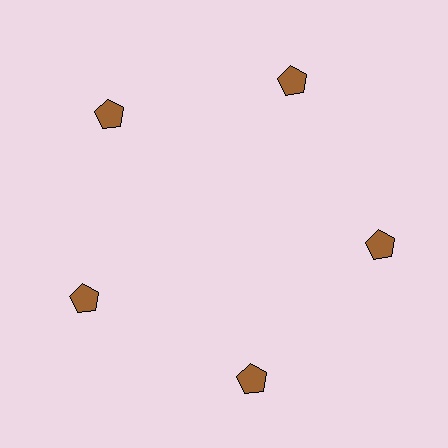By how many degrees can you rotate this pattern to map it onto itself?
The pattern maps onto itself every 72 degrees of rotation.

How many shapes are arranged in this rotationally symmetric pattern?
There are 5 shapes, arranged in 5 groups of 1.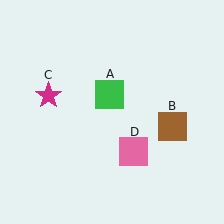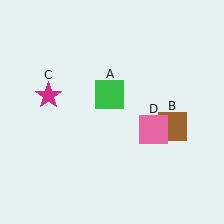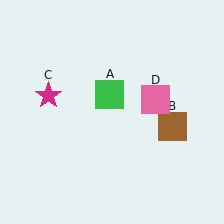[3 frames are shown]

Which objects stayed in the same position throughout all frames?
Green square (object A) and brown square (object B) and magenta star (object C) remained stationary.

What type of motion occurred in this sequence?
The pink square (object D) rotated counterclockwise around the center of the scene.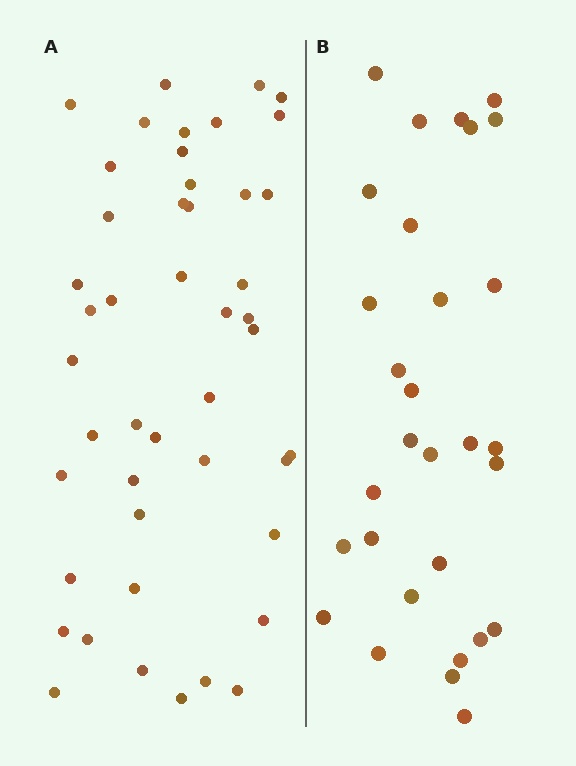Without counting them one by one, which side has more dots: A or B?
Region A (the left region) has more dots.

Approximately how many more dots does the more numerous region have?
Region A has approximately 15 more dots than region B.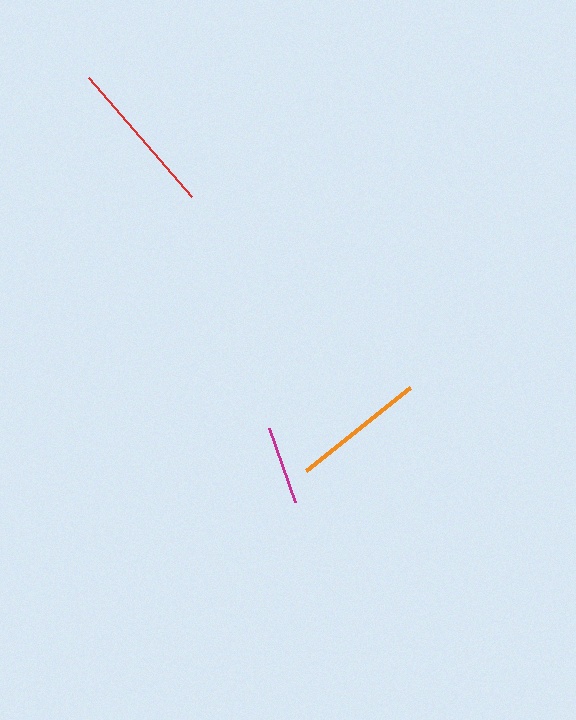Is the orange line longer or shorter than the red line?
The red line is longer than the orange line.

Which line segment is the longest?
The red line is the longest at approximately 157 pixels.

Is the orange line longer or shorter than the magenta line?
The orange line is longer than the magenta line.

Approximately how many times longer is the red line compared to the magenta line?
The red line is approximately 2.0 times the length of the magenta line.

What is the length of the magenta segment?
The magenta segment is approximately 79 pixels long.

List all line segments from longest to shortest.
From longest to shortest: red, orange, magenta.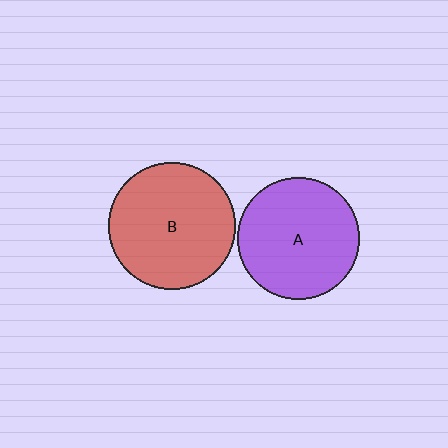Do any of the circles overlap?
No, none of the circles overlap.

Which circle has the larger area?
Circle B (red).